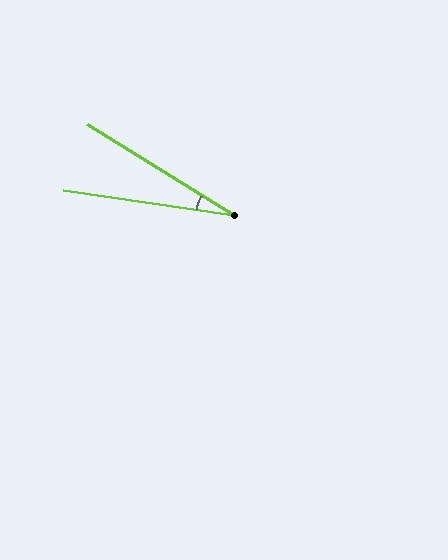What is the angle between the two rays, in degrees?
Approximately 23 degrees.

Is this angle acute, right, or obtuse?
It is acute.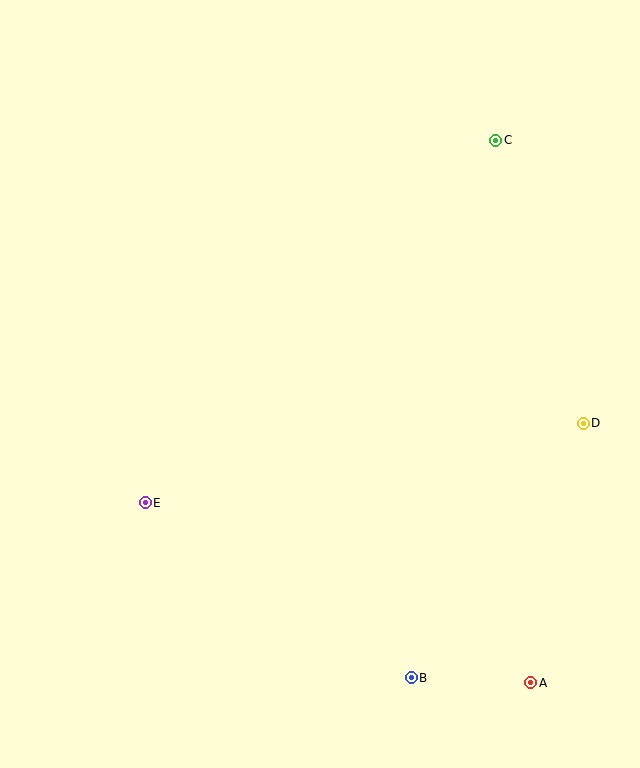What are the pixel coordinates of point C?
Point C is at (496, 140).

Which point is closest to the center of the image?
Point E at (145, 503) is closest to the center.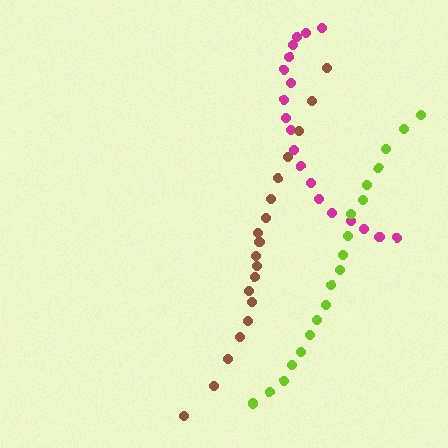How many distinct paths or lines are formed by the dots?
There are 3 distinct paths.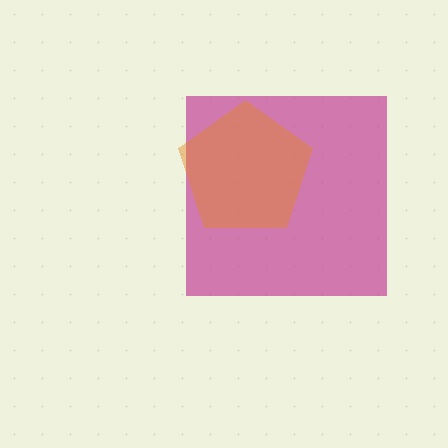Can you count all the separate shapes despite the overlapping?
Yes, there are 2 separate shapes.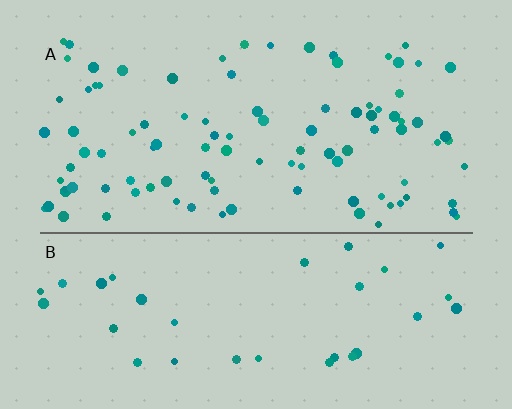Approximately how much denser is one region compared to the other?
Approximately 2.7× — region A over region B.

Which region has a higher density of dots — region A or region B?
A (the top).